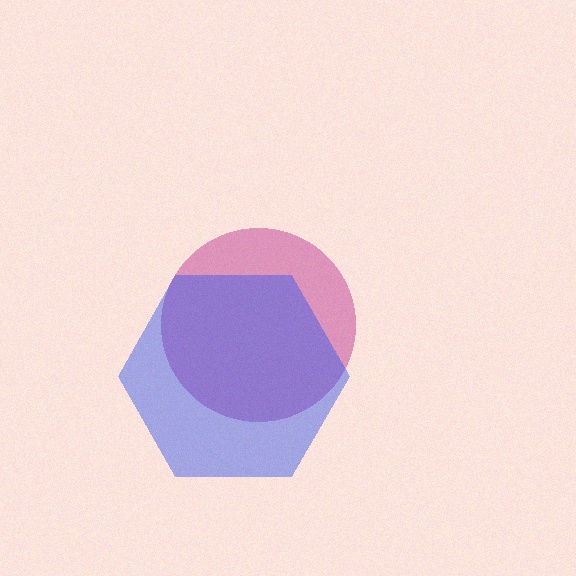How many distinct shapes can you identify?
There are 2 distinct shapes: a magenta circle, a blue hexagon.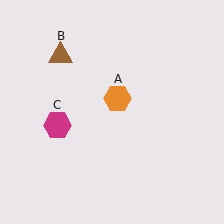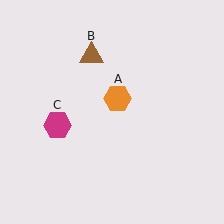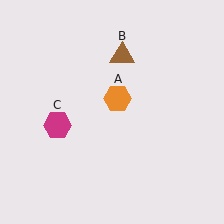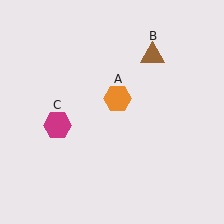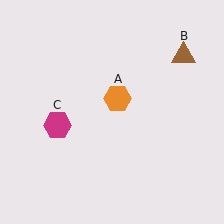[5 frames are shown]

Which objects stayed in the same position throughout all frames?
Orange hexagon (object A) and magenta hexagon (object C) remained stationary.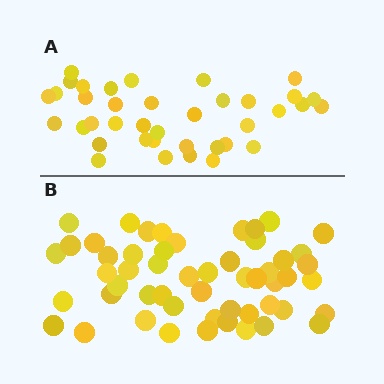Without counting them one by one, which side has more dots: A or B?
Region B (the bottom region) has more dots.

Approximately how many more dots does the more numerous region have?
Region B has approximately 15 more dots than region A.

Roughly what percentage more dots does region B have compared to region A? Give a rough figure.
About 40% more.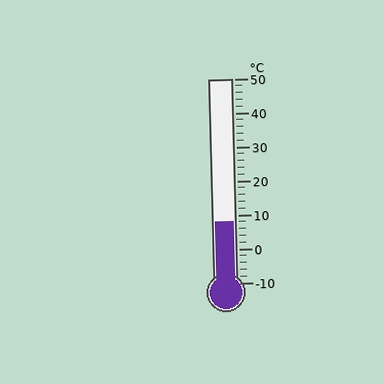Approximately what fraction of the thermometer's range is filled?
The thermometer is filled to approximately 30% of its range.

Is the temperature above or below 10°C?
The temperature is below 10°C.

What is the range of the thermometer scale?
The thermometer scale ranges from -10°C to 50°C.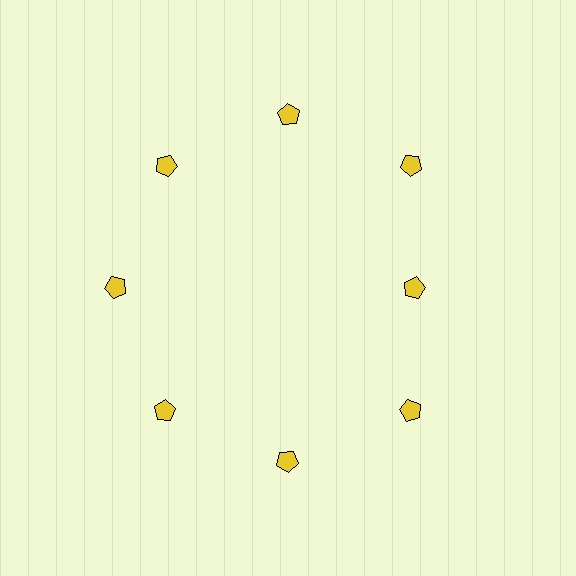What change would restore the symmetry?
The symmetry would be restored by moving it outward, back onto the ring so that all 8 pentagons sit at equal angles and equal distance from the center.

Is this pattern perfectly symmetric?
No. The 8 yellow pentagons are arranged in a ring, but one element near the 3 o'clock position is pulled inward toward the center, breaking the 8-fold rotational symmetry.